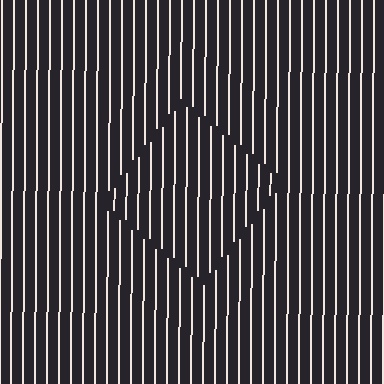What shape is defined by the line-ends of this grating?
An illusory square. The interior of the shape contains the same grating, shifted by half a period — the contour is defined by the phase discontinuity where line-ends from the inner and outer gratings abut.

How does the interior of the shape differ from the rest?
The interior of the shape contains the same grating, shifted by half a period — the contour is defined by the phase discontinuity where line-ends from the inner and outer gratings abut.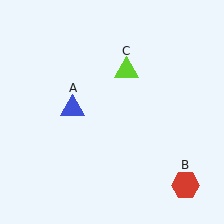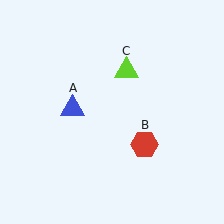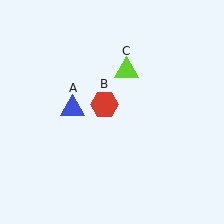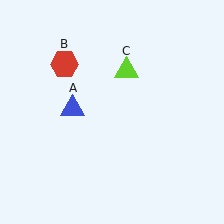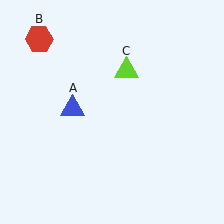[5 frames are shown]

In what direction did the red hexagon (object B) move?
The red hexagon (object B) moved up and to the left.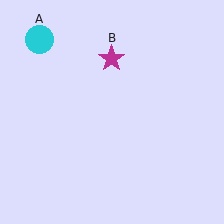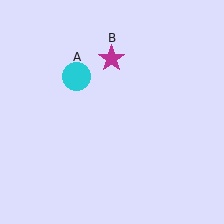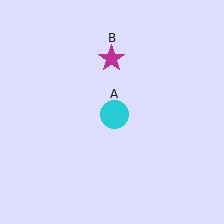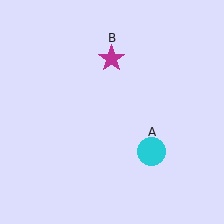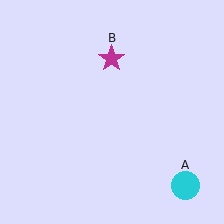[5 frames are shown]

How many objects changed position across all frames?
1 object changed position: cyan circle (object A).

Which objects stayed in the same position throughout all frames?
Magenta star (object B) remained stationary.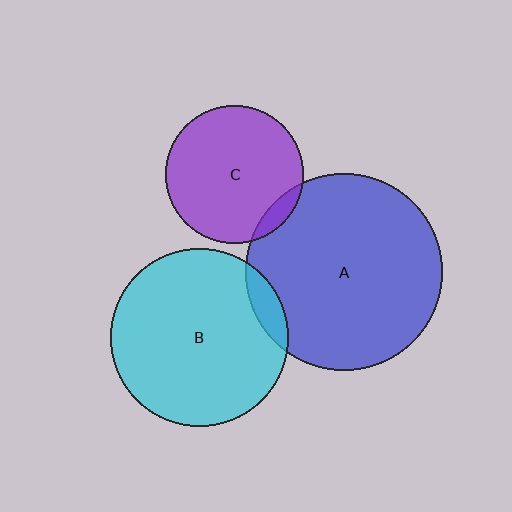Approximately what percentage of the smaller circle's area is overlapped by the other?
Approximately 10%.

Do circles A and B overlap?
Yes.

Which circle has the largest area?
Circle A (blue).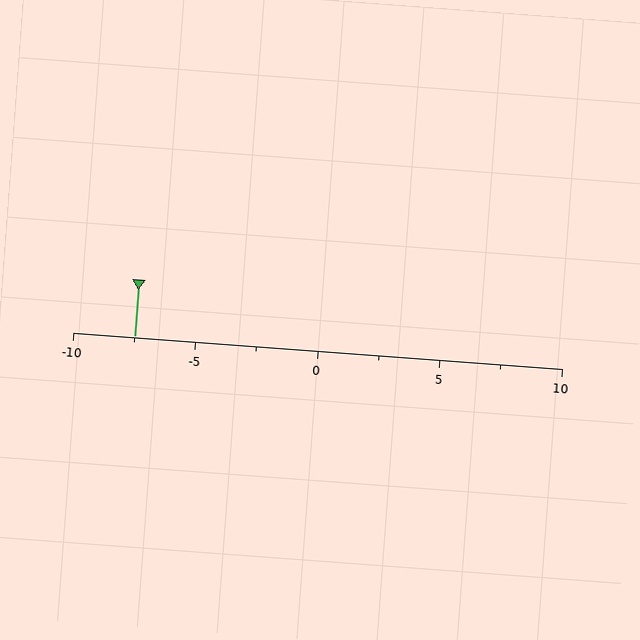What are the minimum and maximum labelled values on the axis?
The axis runs from -10 to 10.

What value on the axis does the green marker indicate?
The marker indicates approximately -7.5.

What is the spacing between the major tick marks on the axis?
The major ticks are spaced 5 apart.